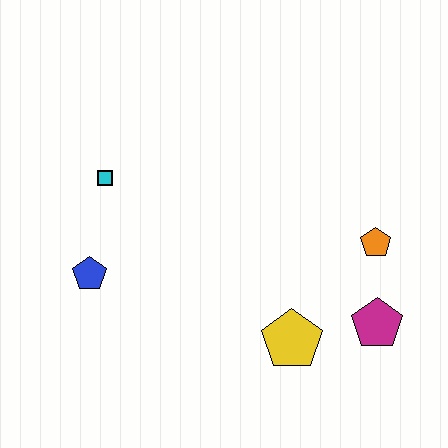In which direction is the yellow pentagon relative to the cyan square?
The yellow pentagon is to the right of the cyan square.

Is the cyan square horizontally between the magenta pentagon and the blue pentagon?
Yes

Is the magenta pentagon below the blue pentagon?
Yes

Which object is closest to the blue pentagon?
The cyan square is closest to the blue pentagon.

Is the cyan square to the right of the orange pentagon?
No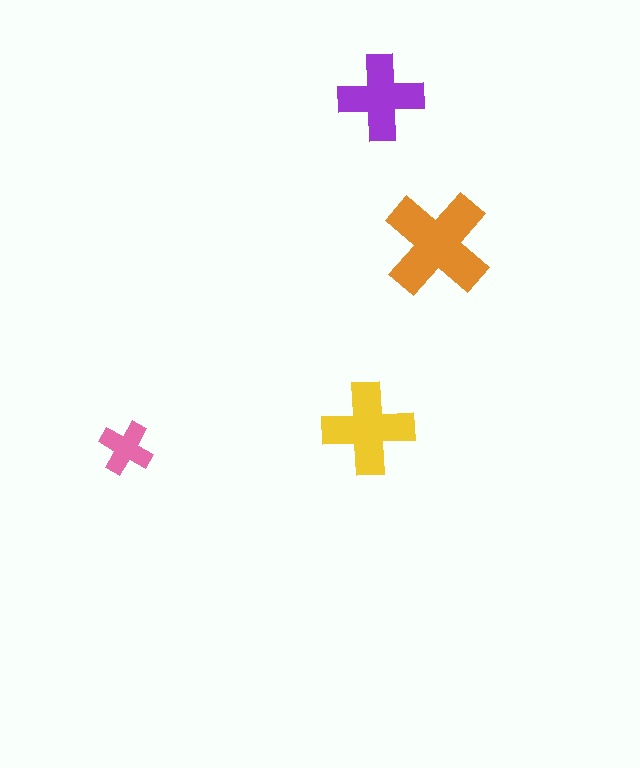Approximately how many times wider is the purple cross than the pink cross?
About 1.5 times wider.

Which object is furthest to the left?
The pink cross is leftmost.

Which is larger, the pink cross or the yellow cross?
The yellow one.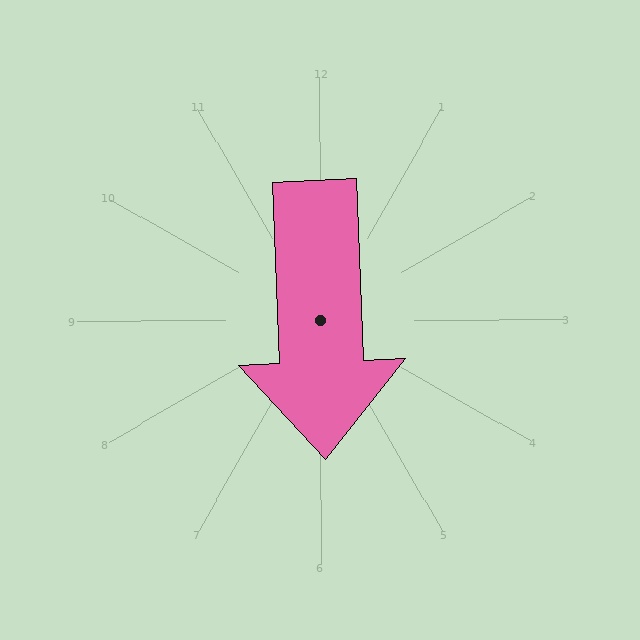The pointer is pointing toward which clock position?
Roughly 6 o'clock.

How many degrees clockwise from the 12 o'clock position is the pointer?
Approximately 178 degrees.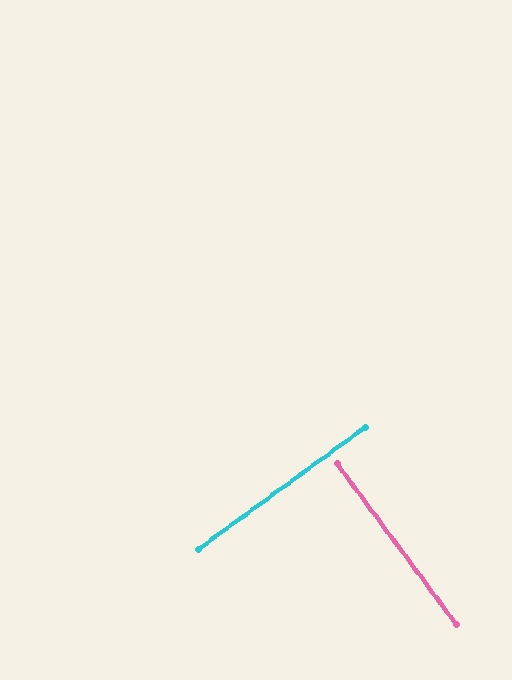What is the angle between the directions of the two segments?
Approximately 90 degrees.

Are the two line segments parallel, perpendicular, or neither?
Perpendicular — they meet at approximately 90°.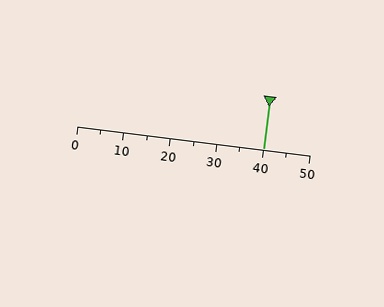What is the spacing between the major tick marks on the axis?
The major ticks are spaced 10 apart.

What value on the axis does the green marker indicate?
The marker indicates approximately 40.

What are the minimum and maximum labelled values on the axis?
The axis runs from 0 to 50.